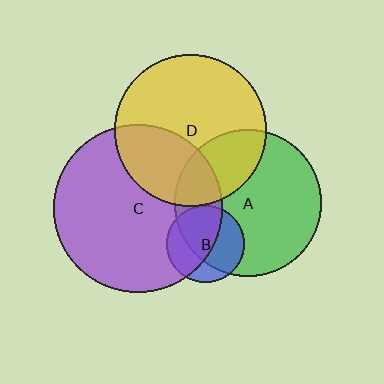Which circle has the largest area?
Circle C (purple).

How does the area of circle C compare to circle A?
Approximately 1.3 times.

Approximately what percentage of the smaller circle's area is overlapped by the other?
Approximately 20%.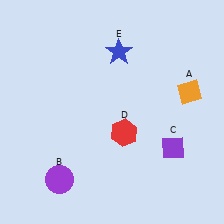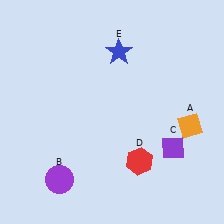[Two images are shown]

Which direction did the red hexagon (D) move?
The red hexagon (D) moved down.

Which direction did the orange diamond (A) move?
The orange diamond (A) moved down.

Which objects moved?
The objects that moved are: the orange diamond (A), the red hexagon (D).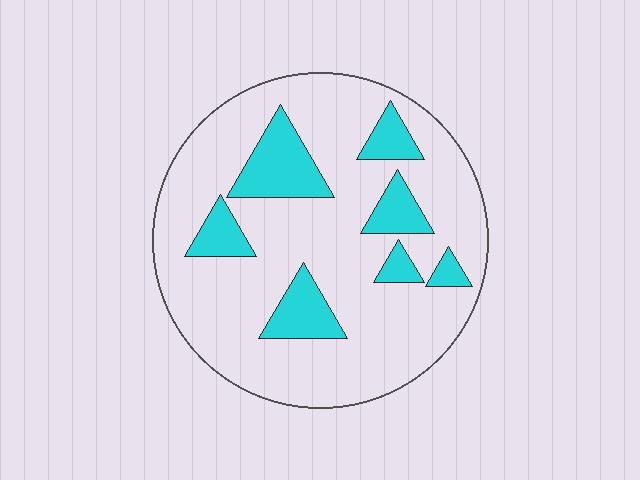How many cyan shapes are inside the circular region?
7.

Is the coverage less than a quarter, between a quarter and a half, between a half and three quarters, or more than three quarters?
Less than a quarter.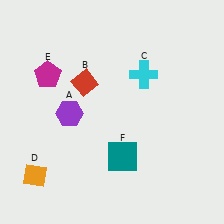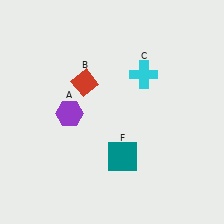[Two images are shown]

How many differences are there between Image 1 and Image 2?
There are 2 differences between the two images.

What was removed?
The orange diamond (D), the magenta pentagon (E) were removed in Image 2.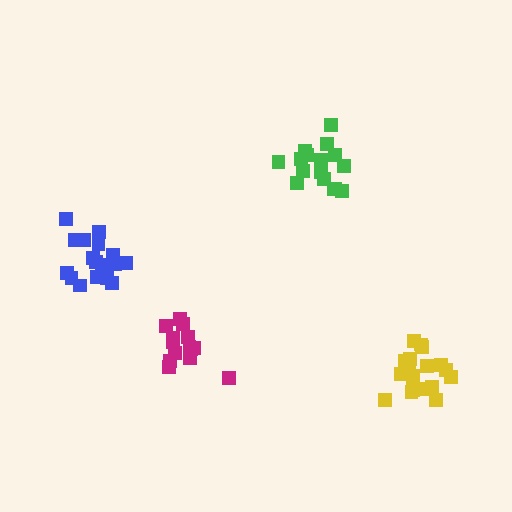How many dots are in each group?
Group 1: 14 dots, Group 2: 16 dots, Group 3: 18 dots, Group 4: 17 dots (65 total).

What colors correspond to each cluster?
The clusters are colored: magenta, green, yellow, blue.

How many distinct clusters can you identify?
There are 4 distinct clusters.